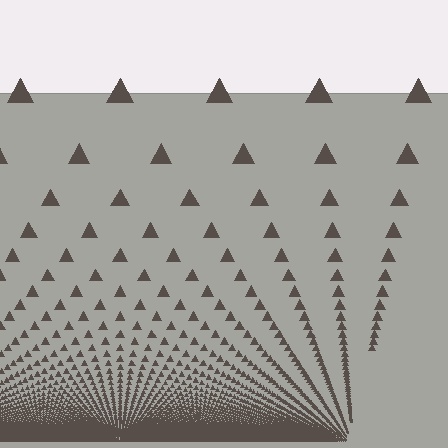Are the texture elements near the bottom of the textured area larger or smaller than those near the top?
Smaller. The gradient is inverted — elements near the bottom are smaller and denser.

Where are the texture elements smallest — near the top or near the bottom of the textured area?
Near the bottom.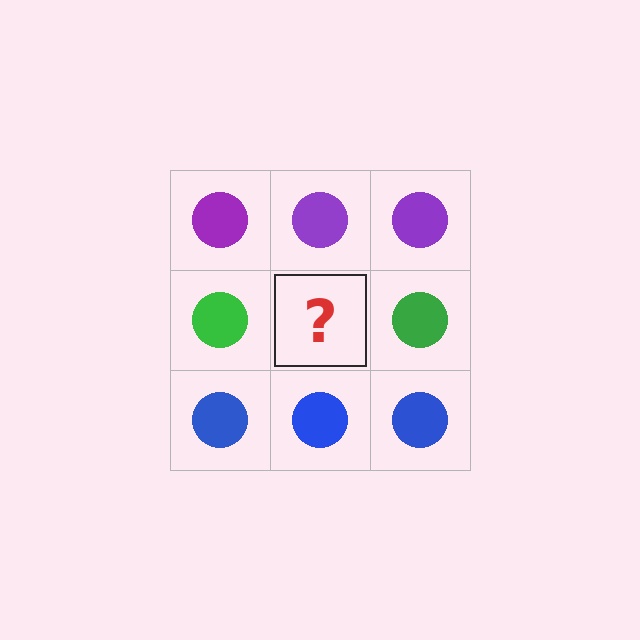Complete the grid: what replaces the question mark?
The question mark should be replaced with a green circle.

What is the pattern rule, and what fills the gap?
The rule is that each row has a consistent color. The gap should be filled with a green circle.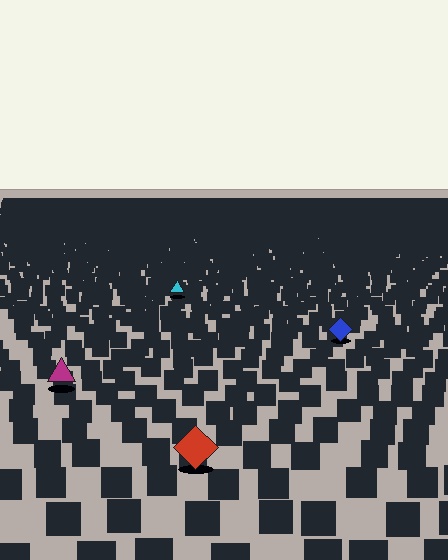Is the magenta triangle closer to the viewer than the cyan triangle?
Yes. The magenta triangle is closer — you can tell from the texture gradient: the ground texture is coarser near it.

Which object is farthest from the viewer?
The cyan triangle is farthest from the viewer. It appears smaller and the ground texture around it is denser.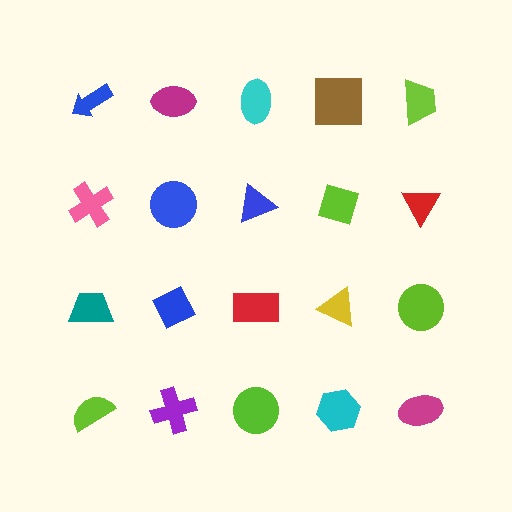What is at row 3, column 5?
A lime circle.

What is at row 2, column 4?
A lime diamond.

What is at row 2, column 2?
A blue circle.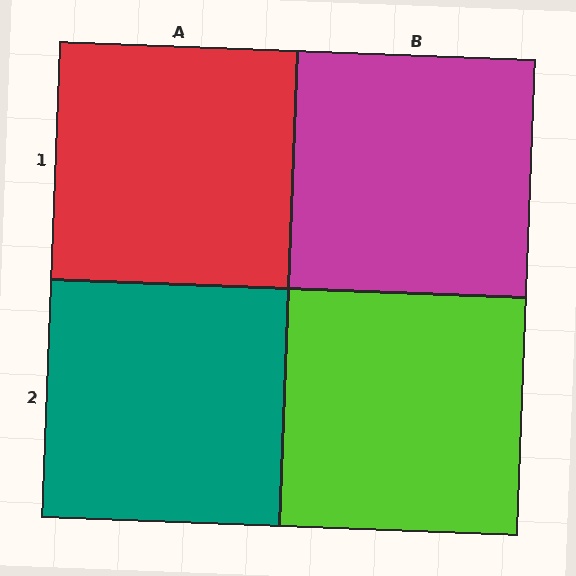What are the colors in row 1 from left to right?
Red, magenta.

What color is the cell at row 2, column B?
Lime.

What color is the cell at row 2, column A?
Teal.